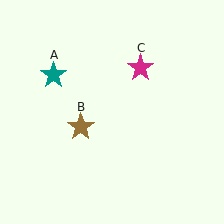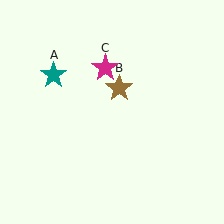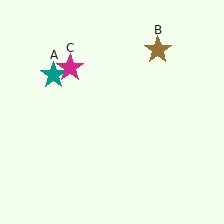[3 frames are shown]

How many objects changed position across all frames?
2 objects changed position: brown star (object B), magenta star (object C).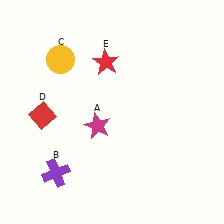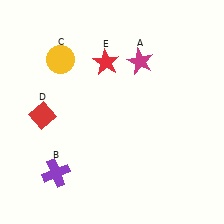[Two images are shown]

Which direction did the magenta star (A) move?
The magenta star (A) moved up.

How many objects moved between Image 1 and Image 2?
1 object moved between the two images.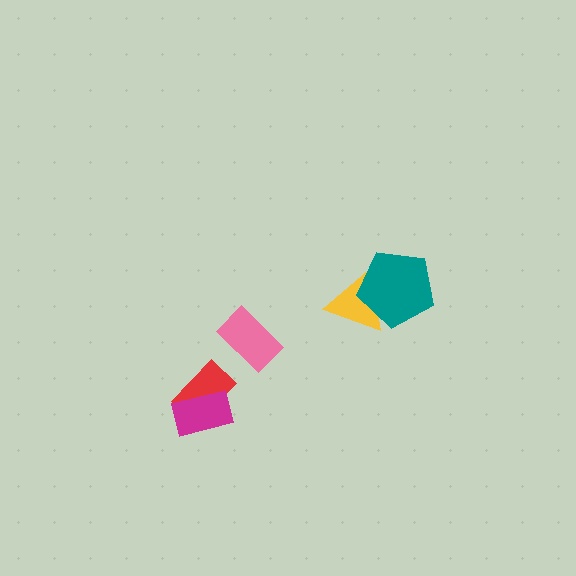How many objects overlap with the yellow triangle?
1 object overlaps with the yellow triangle.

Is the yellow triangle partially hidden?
Yes, it is partially covered by another shape.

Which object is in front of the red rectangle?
The magenta rectangle is in front of the red rectangle.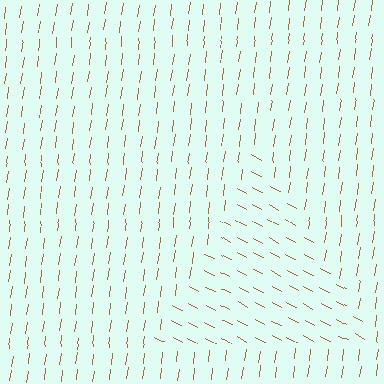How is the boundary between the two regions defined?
The boundary is defined purely by a change in line orientation (approximately 70 degrees difference). All lines are the same color and thickness.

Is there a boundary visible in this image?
Yes, there is a texture boundary formed by a change in line orientation.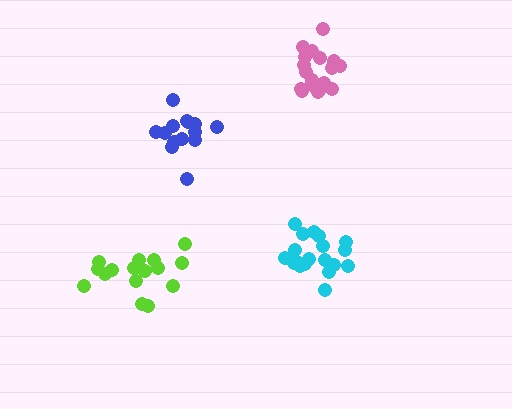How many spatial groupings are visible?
There are 4 spatial groupings.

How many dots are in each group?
Group 1: 19 dots, Group 2: 15 dots, Group 3: 17 dots, Group 4: 19 dots (70 total).